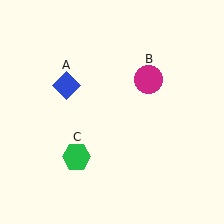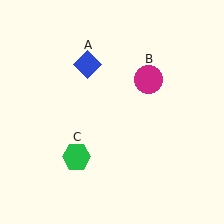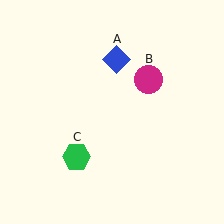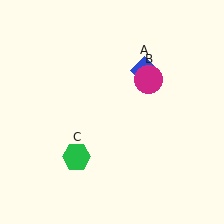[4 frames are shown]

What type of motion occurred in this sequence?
The blue diamond (object A) rotated clockwise around the center of the scene.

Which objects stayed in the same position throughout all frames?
Magenta circle (object B) and green hexagon (object C) remained stationary.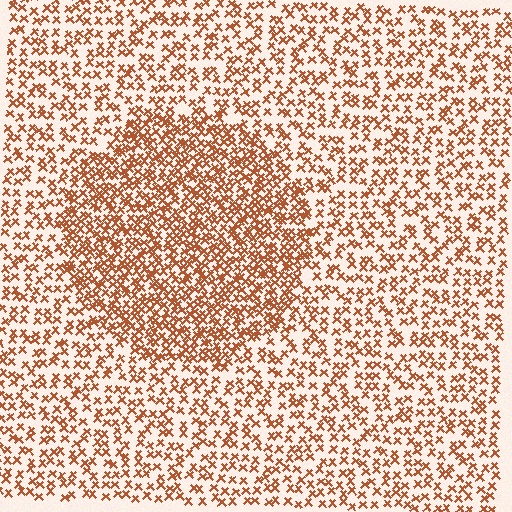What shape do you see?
I see a circle.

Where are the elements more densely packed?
The elements are more densely packed inside the circle boundary.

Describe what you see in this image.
The image contains small brown elements arranged at two different densities. A circle-shaped region is visible where the elements are more densely packed than the surrounding area.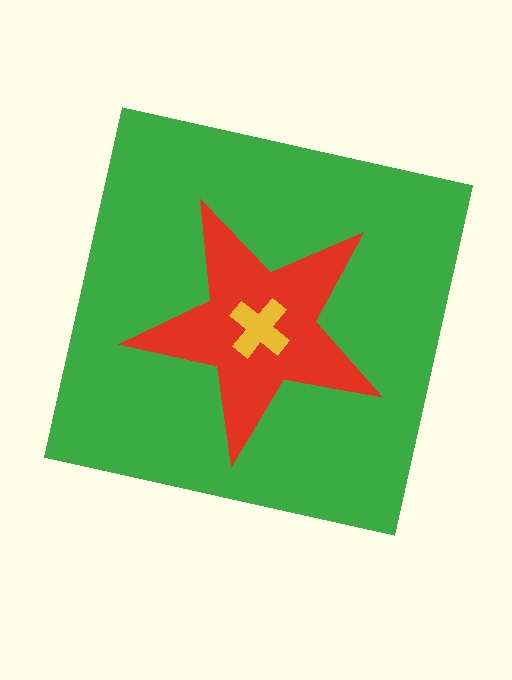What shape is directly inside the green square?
The red star.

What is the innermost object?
The yellow cross.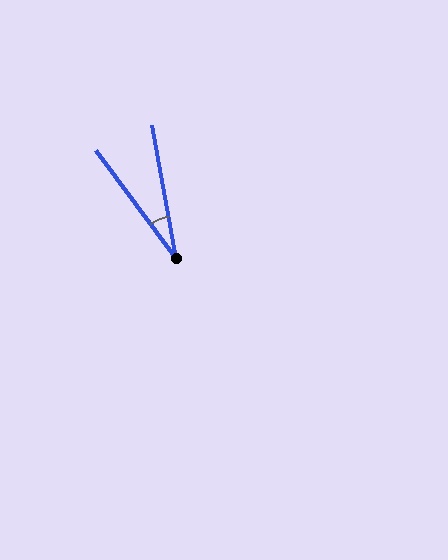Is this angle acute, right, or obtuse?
It is acute.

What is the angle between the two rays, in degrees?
Approximately 26 degrees.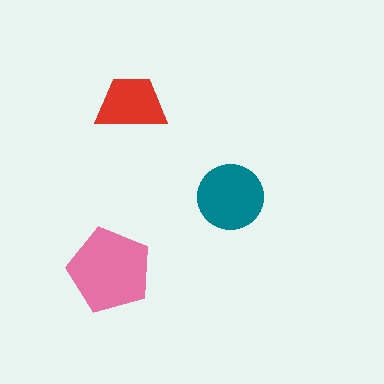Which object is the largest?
The pink pentagon.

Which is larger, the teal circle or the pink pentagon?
The pink pentagon.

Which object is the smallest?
The red trapezoid.